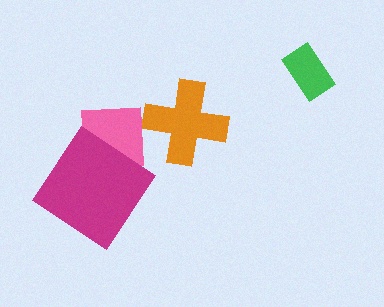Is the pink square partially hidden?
Yes, it is partially covered by another shape.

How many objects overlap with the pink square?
1 object overlaps with the pink square.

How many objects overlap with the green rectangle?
0 objects overlap with the green rectangle.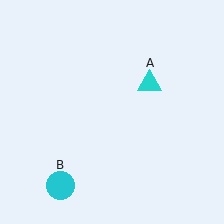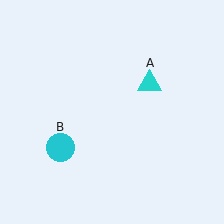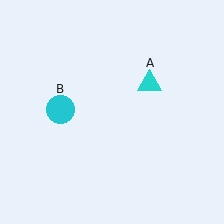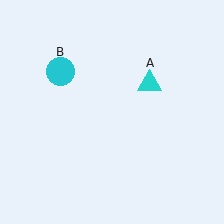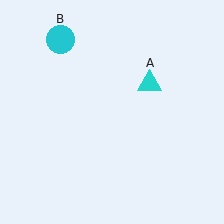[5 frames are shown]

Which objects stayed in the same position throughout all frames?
Cyan triangle (object A) remained stationary.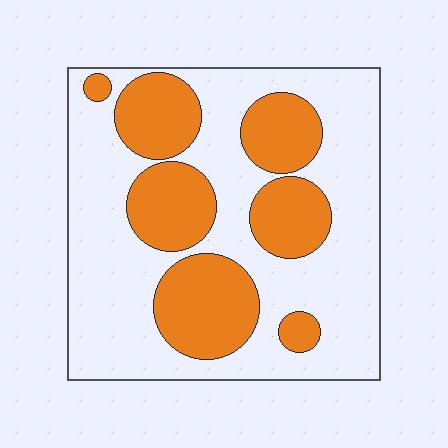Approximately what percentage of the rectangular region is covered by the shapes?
Approximately 35%.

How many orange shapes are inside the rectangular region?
7.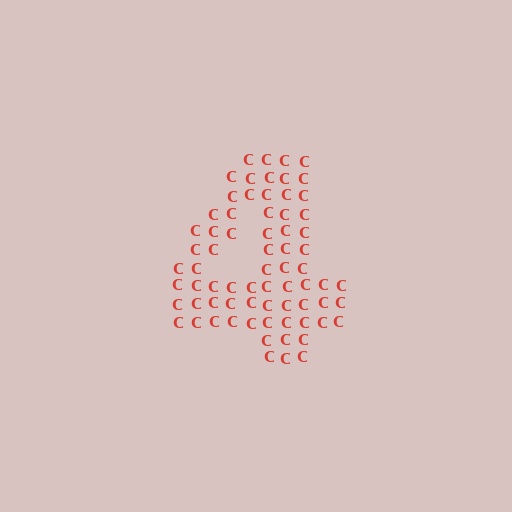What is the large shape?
The large shape is the digit 4.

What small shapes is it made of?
It is made of small letter C's.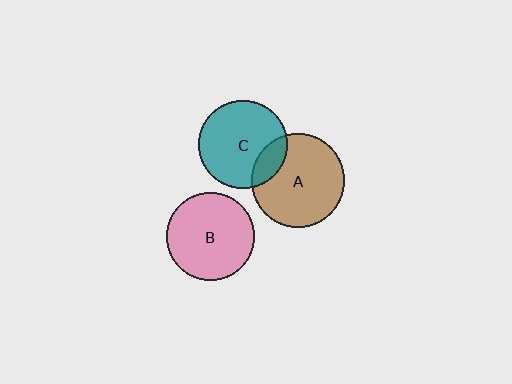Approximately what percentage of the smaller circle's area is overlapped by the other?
Approximately 20%.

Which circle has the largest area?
Circle A (brown).